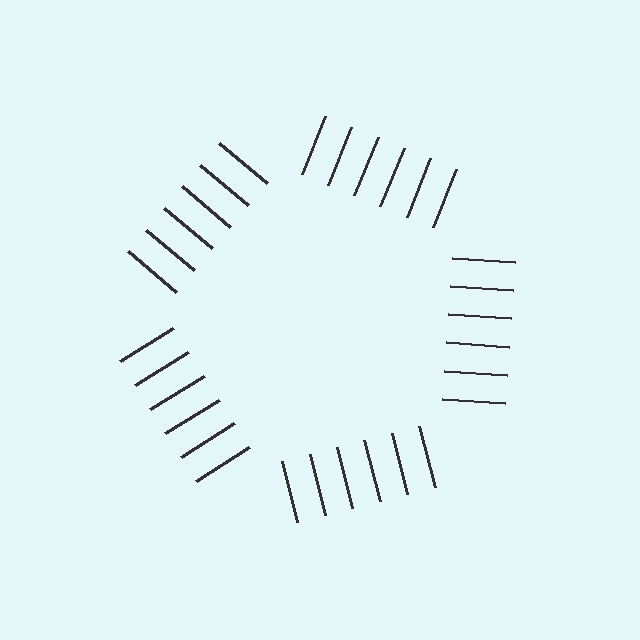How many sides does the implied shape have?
5 sides — the line-ends trace a pentagon.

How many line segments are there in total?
30 — 6 along each of the 5 edges.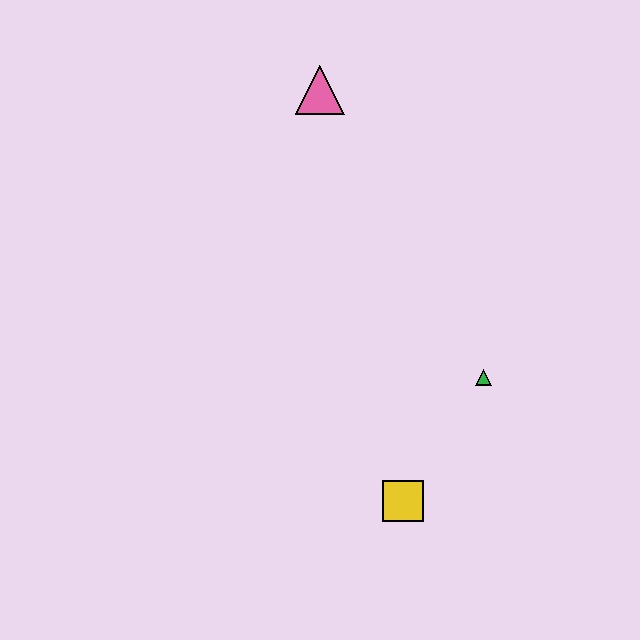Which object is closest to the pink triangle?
The green triangle is closest to the pink triangle.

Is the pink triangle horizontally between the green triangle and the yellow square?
No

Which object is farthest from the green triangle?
The pink triangle is farthest from the green triangle.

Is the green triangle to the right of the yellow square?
Yes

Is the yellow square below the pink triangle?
Yes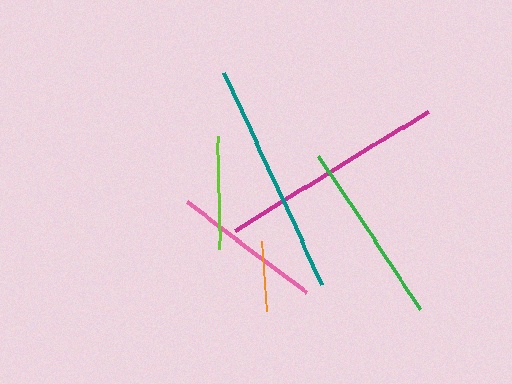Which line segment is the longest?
The teal line is the longest at approximately 233 pixels.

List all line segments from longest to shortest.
From longest to shortest: teal, magenta, green, pink, lime, orange.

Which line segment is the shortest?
The orange line is the shortest at approximately 70 pixels.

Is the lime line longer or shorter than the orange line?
The lime line is longer than the orange line.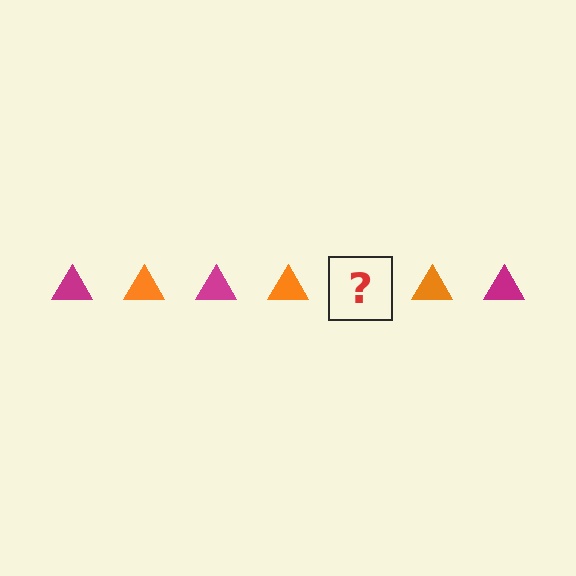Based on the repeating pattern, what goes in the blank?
The blank should be a magenta triangle.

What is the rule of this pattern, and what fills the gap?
The rule is that the pattern cycles through magenta, orange triangles. The gap should be filled with a magenta triangle.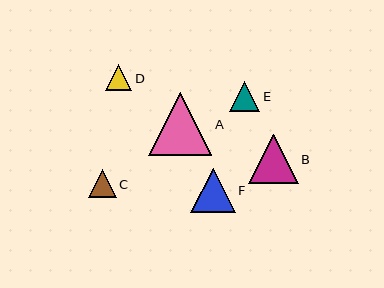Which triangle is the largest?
Triangle A is the largest with a size of approximately 63 pixels.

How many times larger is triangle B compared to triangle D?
Triangle B is approximately 1.9 times the size of triangle D.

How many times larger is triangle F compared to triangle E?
Triangle F is approximately 1.5 times the size of triangle E.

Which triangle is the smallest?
Triangle D is the smallest with a size of approximately 26 pixels.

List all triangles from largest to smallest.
From largest to smallest: A, B, F, E, C, D.